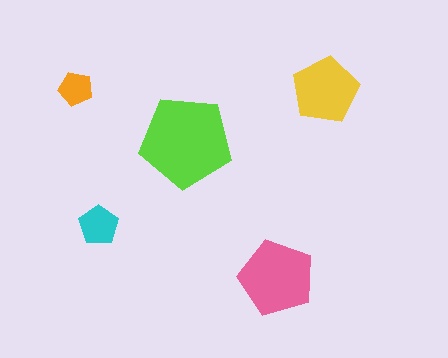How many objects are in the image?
There are 5 objects in the image.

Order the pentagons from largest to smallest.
the lime one, the pink one, the yellow one, the cyan one, the orange one.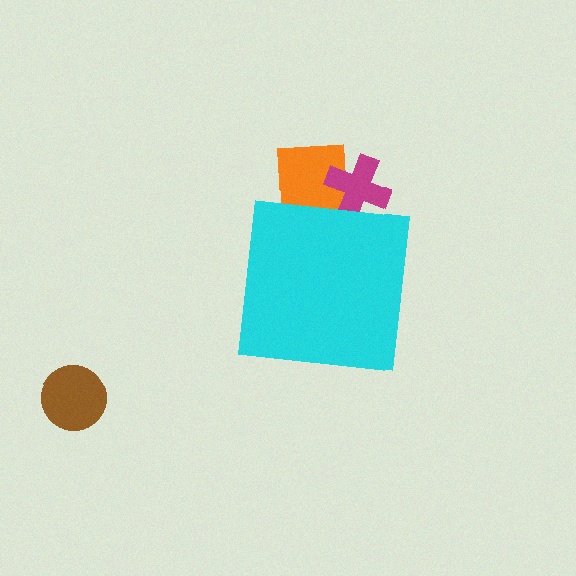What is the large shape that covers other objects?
A cyan square.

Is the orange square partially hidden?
Yes, the orange square is partially hidden behind the cyan square.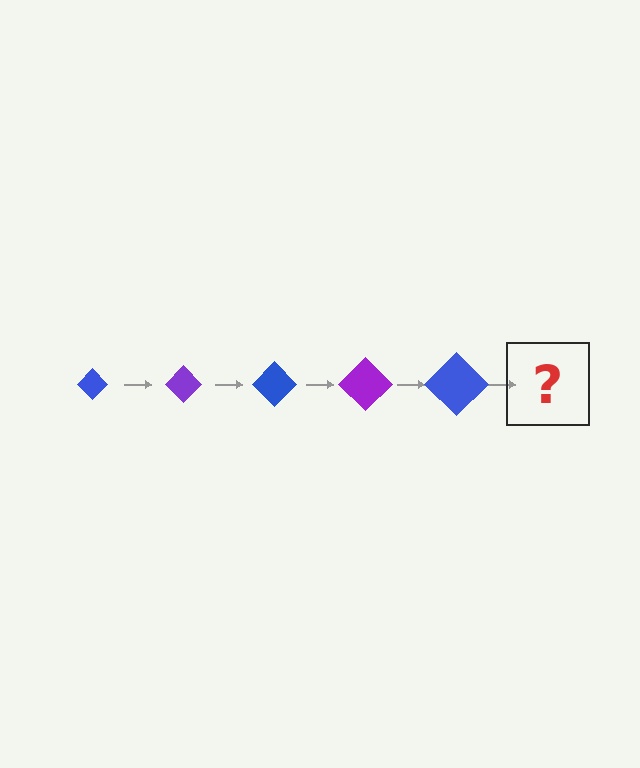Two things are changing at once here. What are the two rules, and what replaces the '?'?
The two rules are that the diamond grows larger each step and the color cycles through blue and purple. The '?' should be a purple diamond, larger than the previous one.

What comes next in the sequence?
The next element should be a purple diamond, larger than the previous one.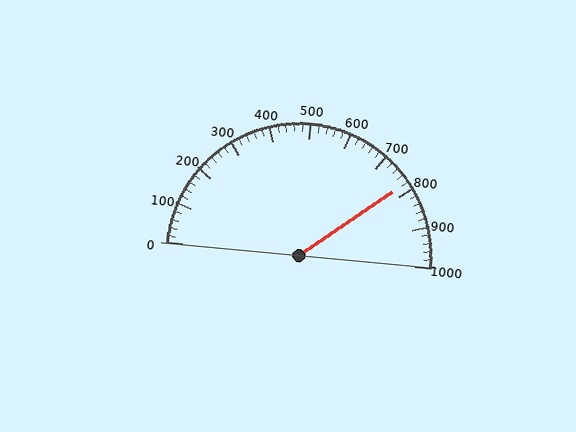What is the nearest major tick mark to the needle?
The nearest major tick mark is 800.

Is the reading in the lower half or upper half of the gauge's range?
The reading is in the upper half of the range (0 to 1000).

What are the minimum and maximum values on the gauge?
The gauge ranges from 0 to 1000.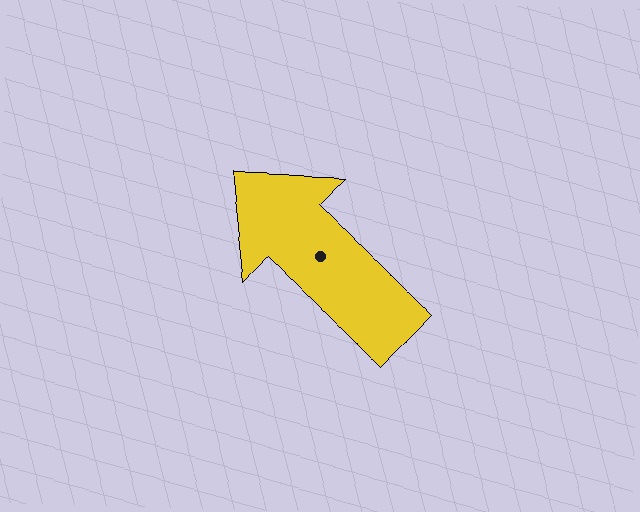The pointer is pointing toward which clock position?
Roughly 10 o'clock.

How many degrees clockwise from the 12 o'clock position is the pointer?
Approximately 313 degrees.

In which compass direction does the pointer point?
Northwest.